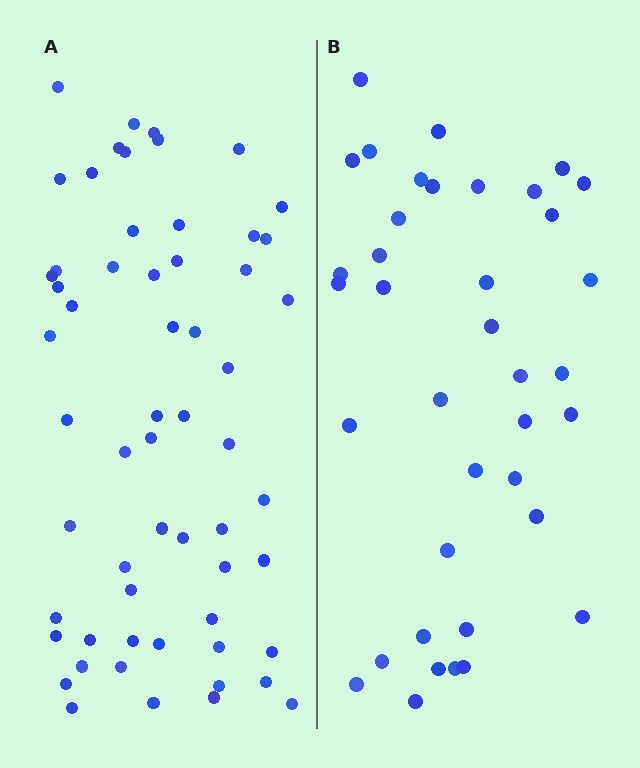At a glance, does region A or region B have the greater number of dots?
Region A (the left region) has more dots.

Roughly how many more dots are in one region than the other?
Region A has approximately 20 more dots than region B.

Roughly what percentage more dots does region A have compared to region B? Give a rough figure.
About 55% more.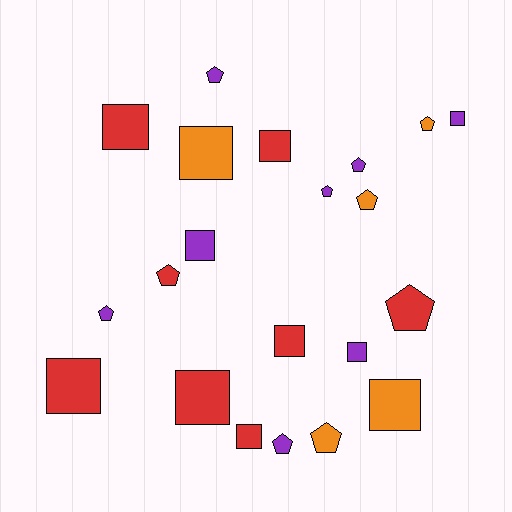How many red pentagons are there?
There are 2 red pentagons.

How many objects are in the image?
There are 21 objects.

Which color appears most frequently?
Purple, with 8 objects.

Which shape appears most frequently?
Square, with 11 objects.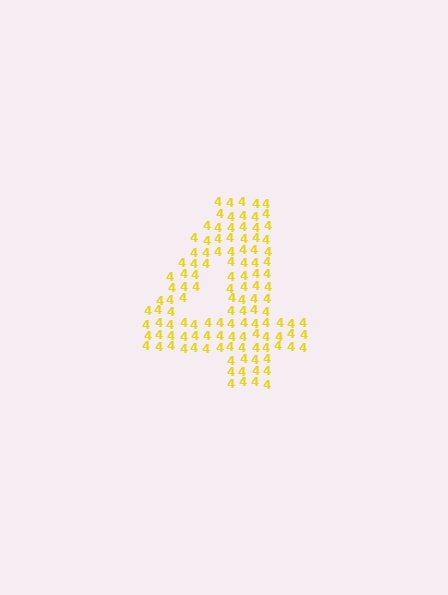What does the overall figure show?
The overall figure shows the digit 4.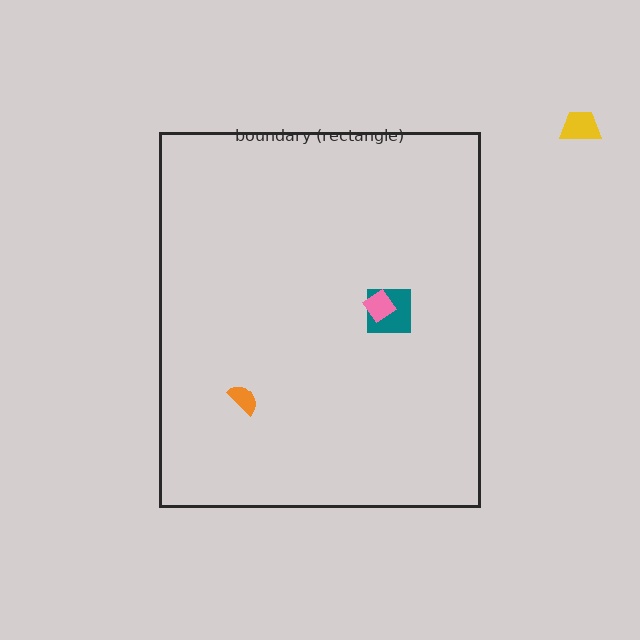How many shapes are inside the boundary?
3 inside, 1 outside.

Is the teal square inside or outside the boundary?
Inside.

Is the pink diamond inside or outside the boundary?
Inside.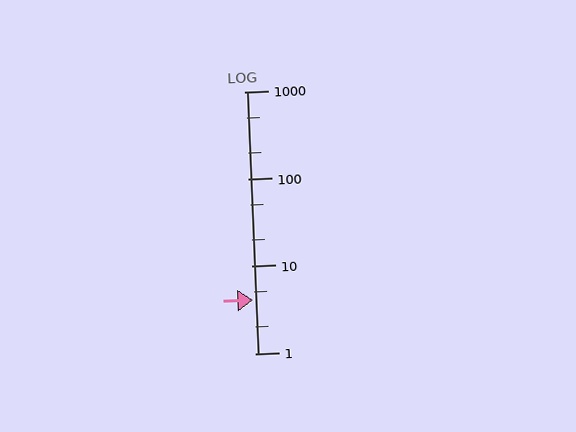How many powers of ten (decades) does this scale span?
The scale spans 3 decades, from 1 to 1000.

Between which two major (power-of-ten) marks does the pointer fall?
The pointer is between 1 and 10.